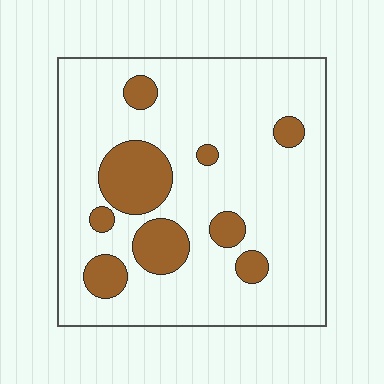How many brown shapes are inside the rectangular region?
9.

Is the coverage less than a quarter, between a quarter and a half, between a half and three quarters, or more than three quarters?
Less than a quarter.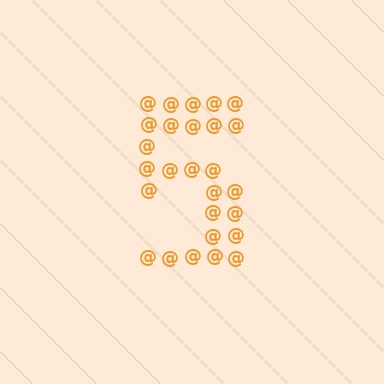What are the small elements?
The small elements are at signs.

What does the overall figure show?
The overall figure shows the digit 5.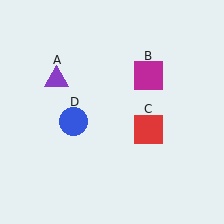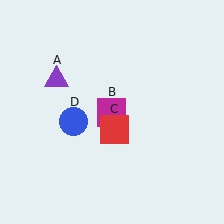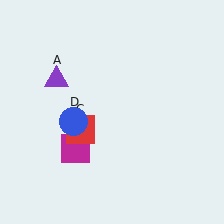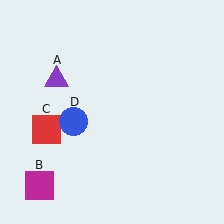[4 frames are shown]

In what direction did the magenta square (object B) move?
The magenta square (object B) moved down and to the left.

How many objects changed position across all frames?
2 objects changed position: magenta square (object B), red square (object C).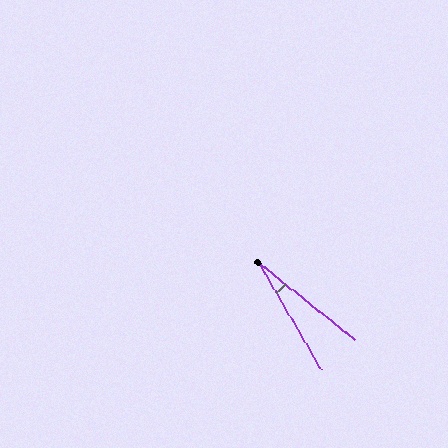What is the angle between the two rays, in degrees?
Approximately 21 degrees.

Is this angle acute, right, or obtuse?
It is acute.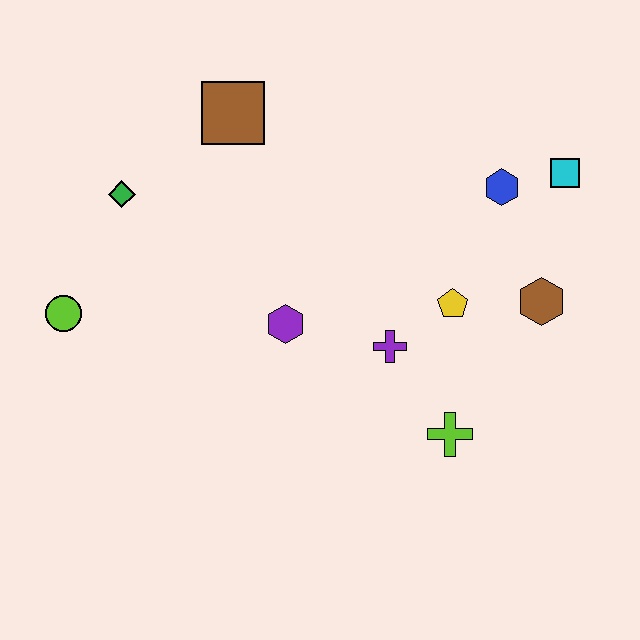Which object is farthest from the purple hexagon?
The cyan square is farthest from the purple hexagon.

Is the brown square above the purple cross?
Yes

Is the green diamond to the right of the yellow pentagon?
No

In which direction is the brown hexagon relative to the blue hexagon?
The brown hexagon is below the blue hexagon.